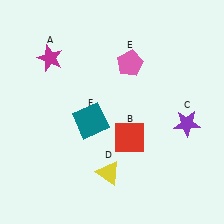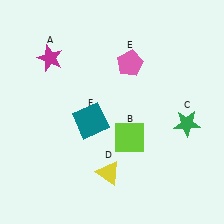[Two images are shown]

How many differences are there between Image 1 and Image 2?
There are 2 differences between the two images.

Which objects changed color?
B changed from red to lime. C changed from purple to green.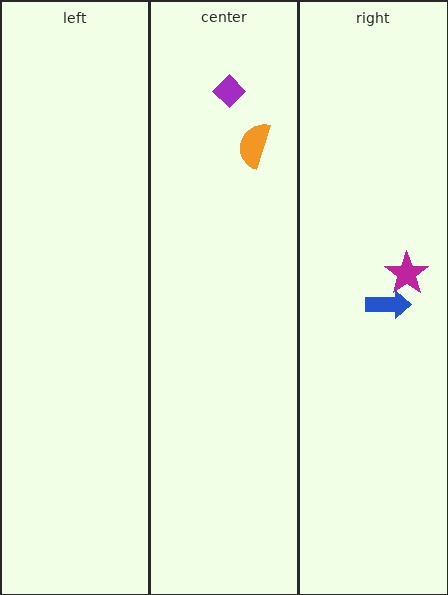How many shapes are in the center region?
2.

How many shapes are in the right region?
2.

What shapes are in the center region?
The orange semicircle, the purple diamond.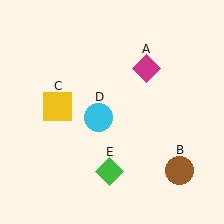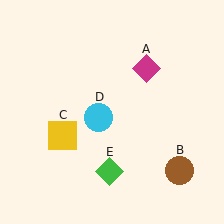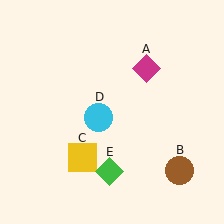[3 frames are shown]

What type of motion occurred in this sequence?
The yellow square (object C) rotated counterclockwise around the center of the scene.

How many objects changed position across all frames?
1 object changed position: yellow square (object C).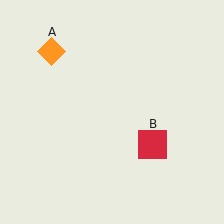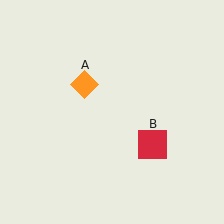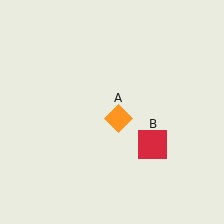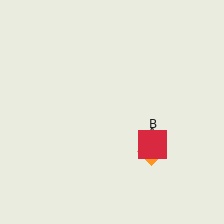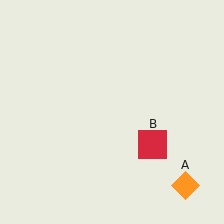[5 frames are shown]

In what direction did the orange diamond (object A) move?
The orange diamond (object A) moved down and to the right.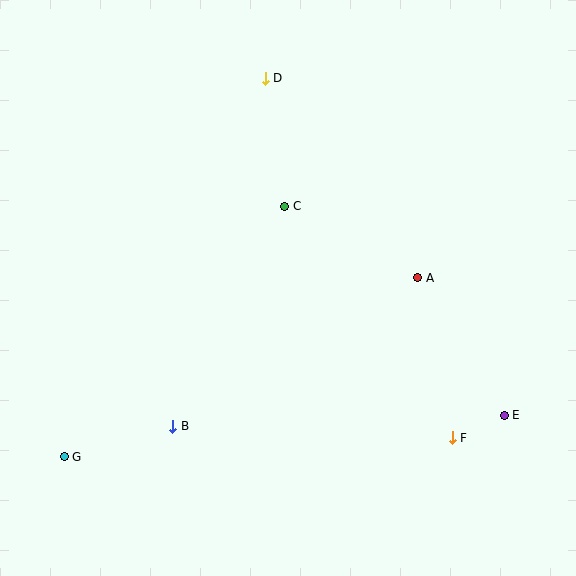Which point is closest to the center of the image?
Point C at (285, 206) is closest to the center.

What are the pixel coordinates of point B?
Point B is at (173, 426).